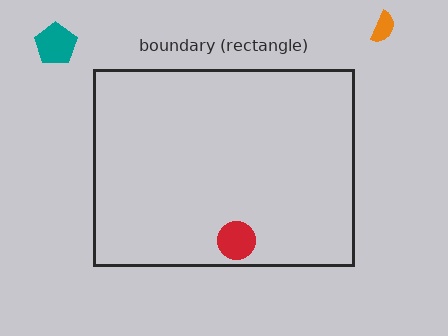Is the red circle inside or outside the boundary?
Inside.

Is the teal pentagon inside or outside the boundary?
Outside.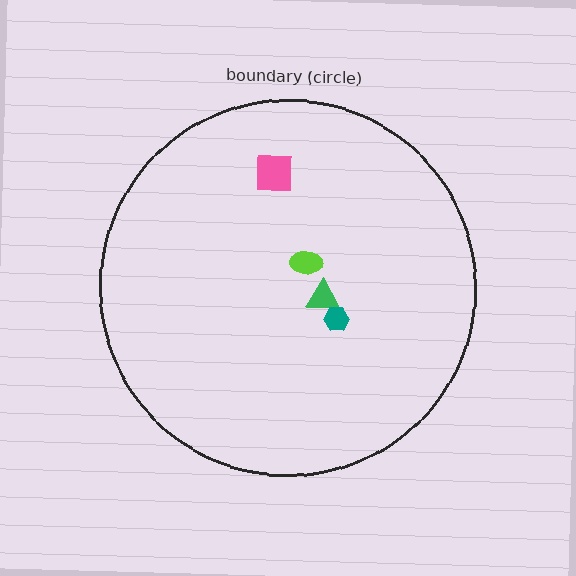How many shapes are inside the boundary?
4 inside, 0 outside.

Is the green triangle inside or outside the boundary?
Inside.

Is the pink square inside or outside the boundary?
Inside.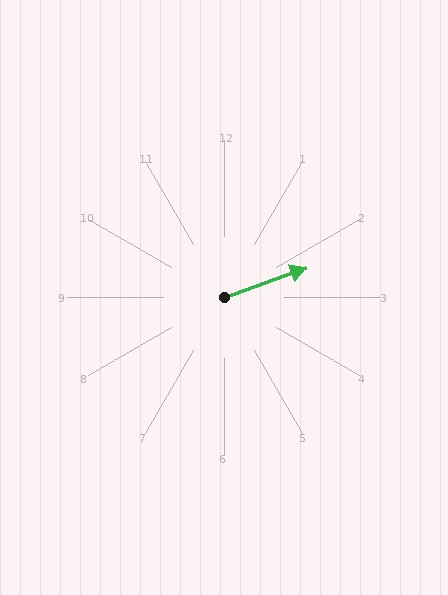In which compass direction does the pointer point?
East.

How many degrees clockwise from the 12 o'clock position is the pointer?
Approximately 70 degrees.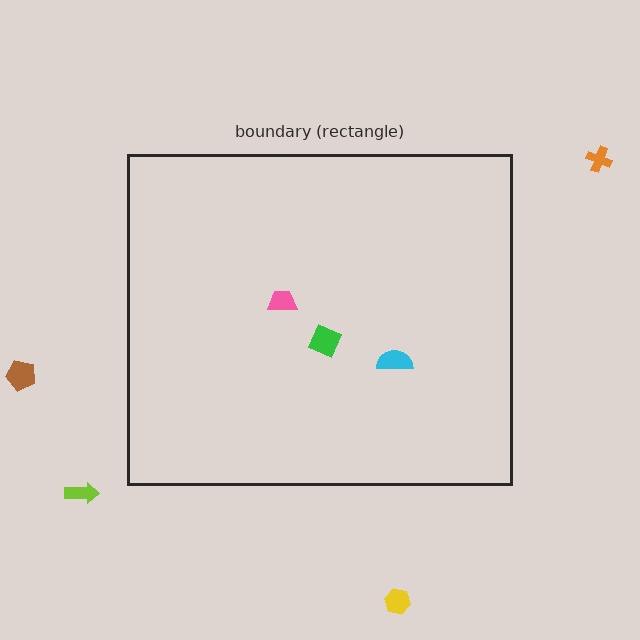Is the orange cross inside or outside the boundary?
Outside.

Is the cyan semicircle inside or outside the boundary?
Inside.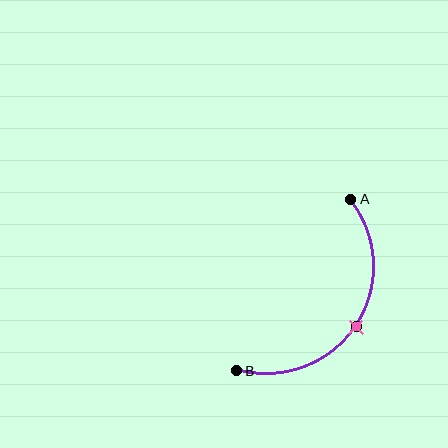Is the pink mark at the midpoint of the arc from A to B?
Yes. The pink mark lies on the arc at equal arc-length from both A and B — it is the arc midpoint.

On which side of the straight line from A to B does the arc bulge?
The arc bulges below and to the right of the straight line connecting A and B.